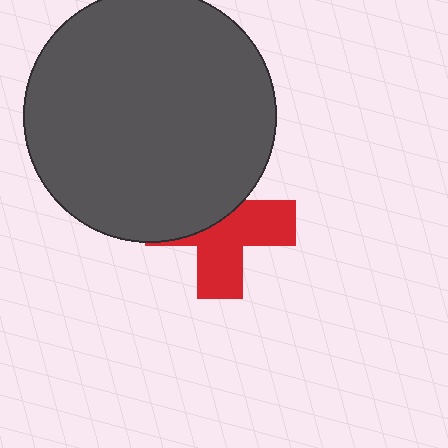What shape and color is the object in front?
The object in front is a dark gray circle.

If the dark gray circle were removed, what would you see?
You would see the complete red cross.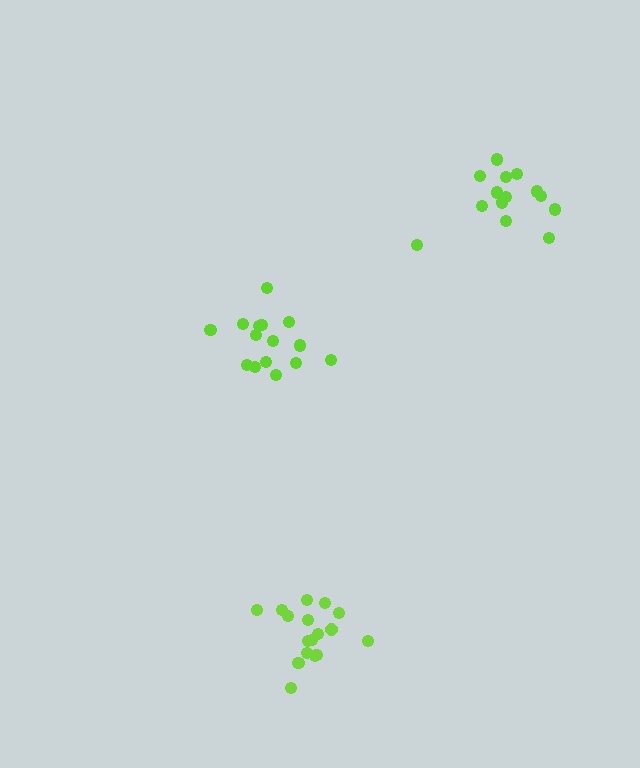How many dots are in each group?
Group 1: 15 dots, Group 2: 14 dots, Group 3: 17 dots (46 total).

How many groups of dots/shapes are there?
There are 3 groups.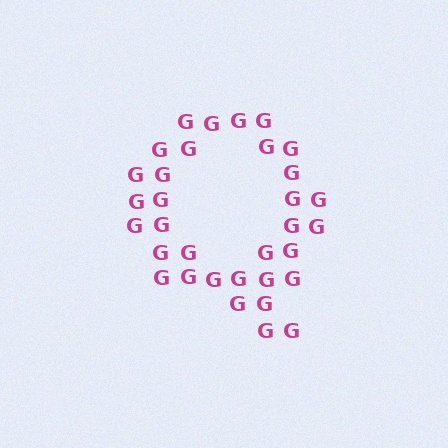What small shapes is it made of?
It is made of small letter G's.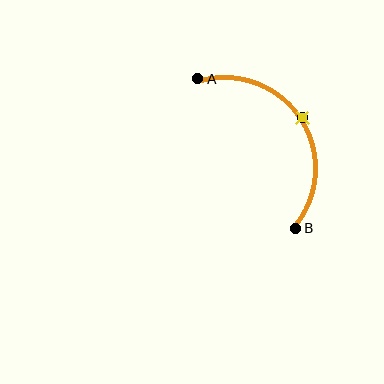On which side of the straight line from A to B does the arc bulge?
The arc bulges to the right of the straight line connecting A and B.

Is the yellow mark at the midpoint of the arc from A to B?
Yes. The yellow mark lies on the arc at equal arc-length from both A and B — it is the arc midpoint.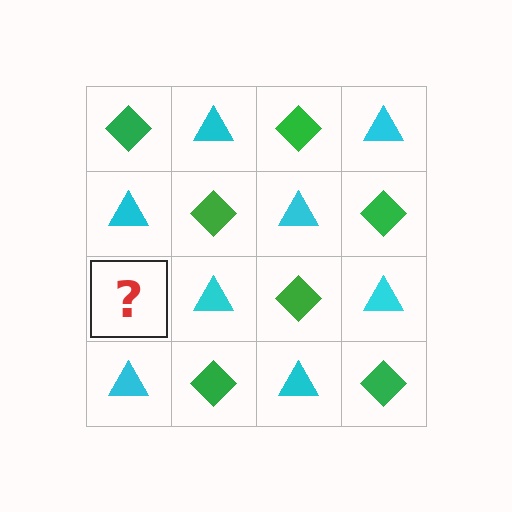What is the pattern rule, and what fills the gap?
The rule is that it alternates green diamond and cyan triangle in a checkerboard pattern. The gap should be filled with a green diamond.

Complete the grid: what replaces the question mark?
The question mark should be replaced with a green diamond.